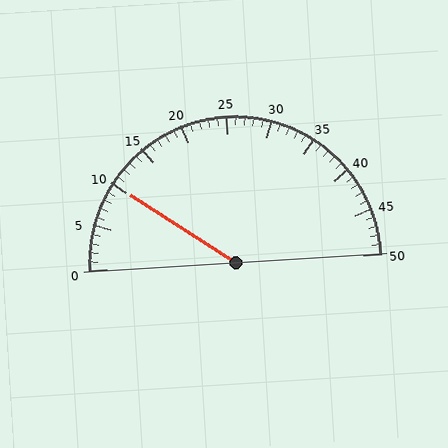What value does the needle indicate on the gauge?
The needle indicates approximately 10.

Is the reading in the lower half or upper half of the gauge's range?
The reading is in the lower half of the range (0 to 50).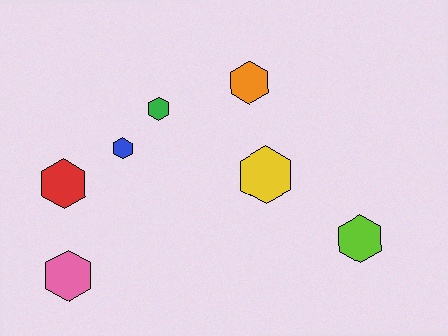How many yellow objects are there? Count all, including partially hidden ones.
There is 1 yellow object.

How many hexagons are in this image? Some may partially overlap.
There are 7 hexagons.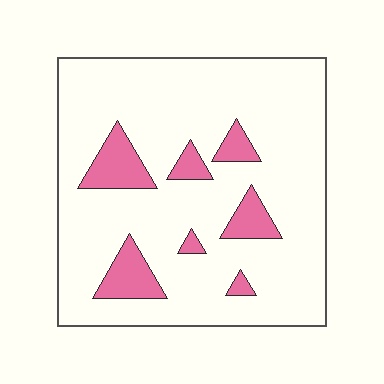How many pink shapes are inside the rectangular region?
7.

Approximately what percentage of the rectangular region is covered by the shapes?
Approximately 15%.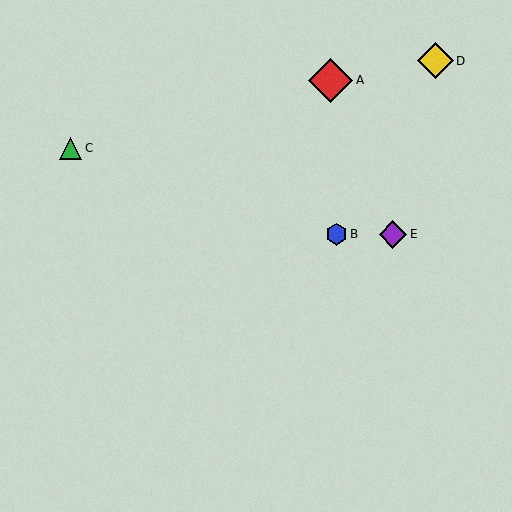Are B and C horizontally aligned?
No, B is at y≈234 and C is at y≈148.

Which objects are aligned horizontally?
Objects B, E are aligned horizontally.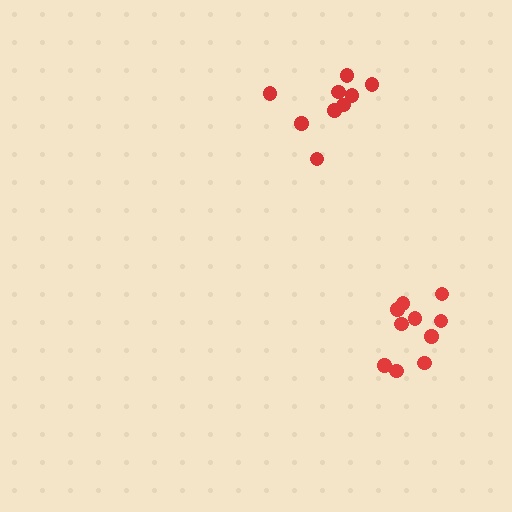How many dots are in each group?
Group 1: 9 dots, Group 2: 10 dots (19 total).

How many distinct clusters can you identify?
There are 2 distinct clusters.